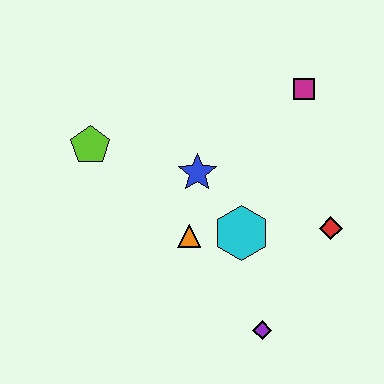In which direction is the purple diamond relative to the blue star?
The purple diamond is below the blue star.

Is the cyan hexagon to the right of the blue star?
Yes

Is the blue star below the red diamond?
No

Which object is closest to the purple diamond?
The cyan hexagon is closest to the purple diamond.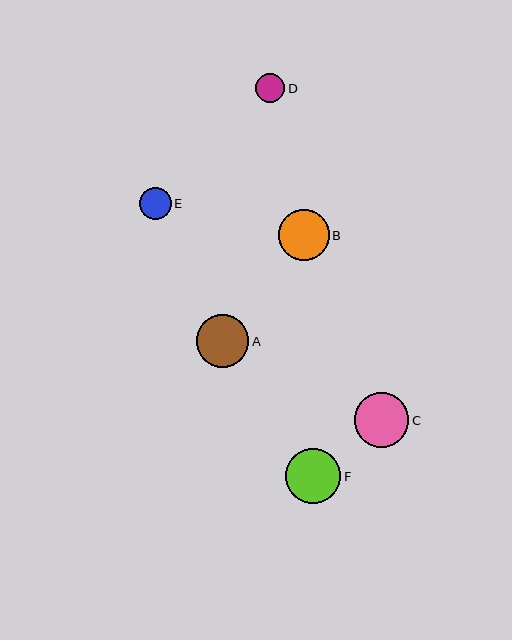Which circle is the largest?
Circle F is the largest with a size of approximately 55 pixels.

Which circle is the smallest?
Circle D is the smallest with a size of approximately 29 pixels.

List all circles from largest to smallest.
From largest to smallest: F, C, A, B, E, D.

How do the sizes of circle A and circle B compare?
Circle A and circle B are approximately the same size.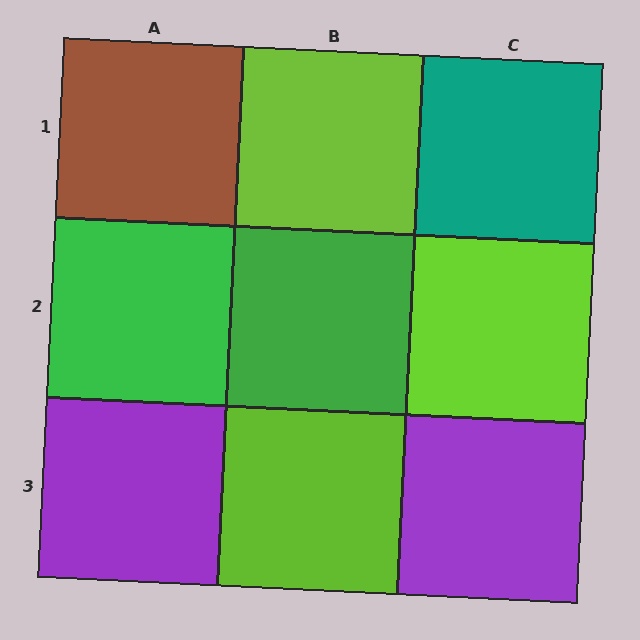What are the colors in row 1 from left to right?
Brown, lime, teal.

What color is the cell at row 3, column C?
Purple.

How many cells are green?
2 cells are green.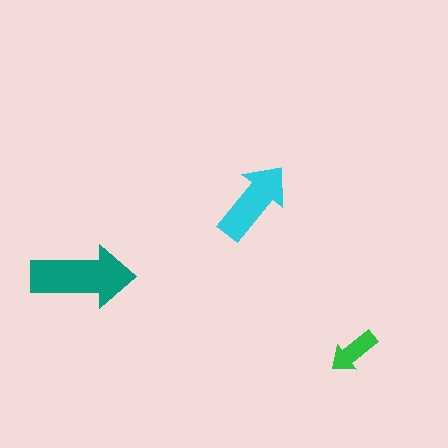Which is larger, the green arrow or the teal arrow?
The teal one.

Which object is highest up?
The cyan arrow is topmost.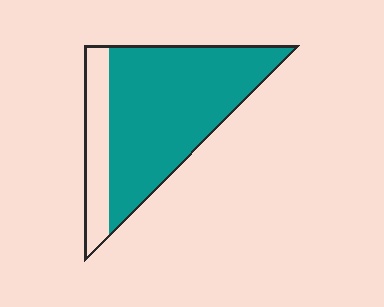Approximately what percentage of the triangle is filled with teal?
Approximately 80%.